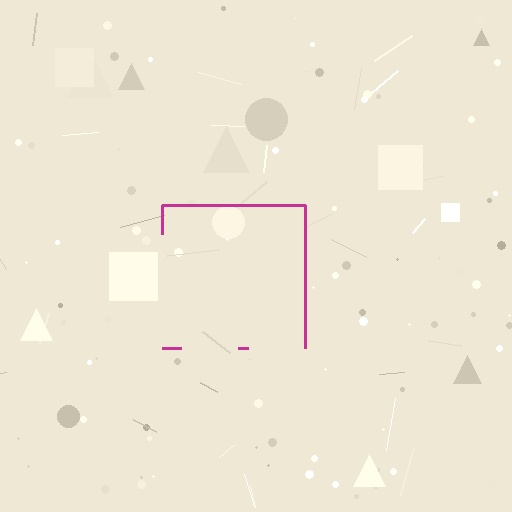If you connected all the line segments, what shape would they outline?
They would outline a square.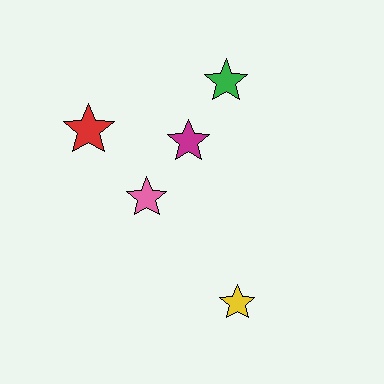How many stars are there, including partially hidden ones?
There are 5 stars.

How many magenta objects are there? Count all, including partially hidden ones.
There is 1 magenta object.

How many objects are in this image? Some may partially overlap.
There are 5 objects.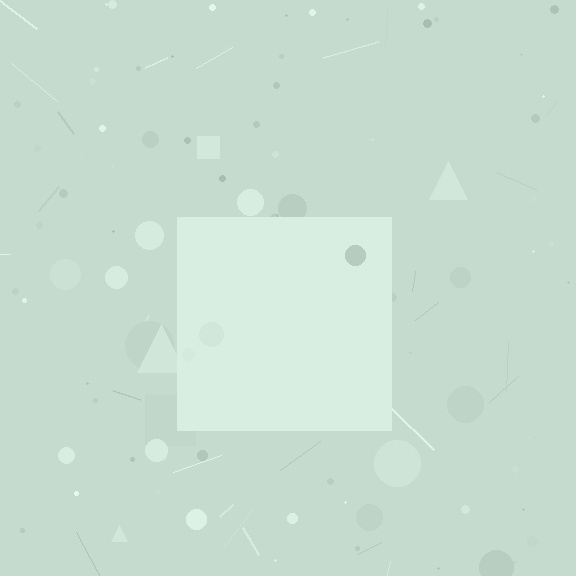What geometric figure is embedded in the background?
A square is embedded in the background.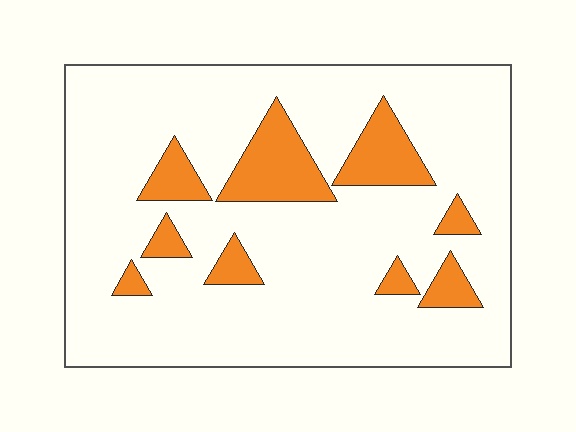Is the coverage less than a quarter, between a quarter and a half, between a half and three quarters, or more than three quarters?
Less than a quarter.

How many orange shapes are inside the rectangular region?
9.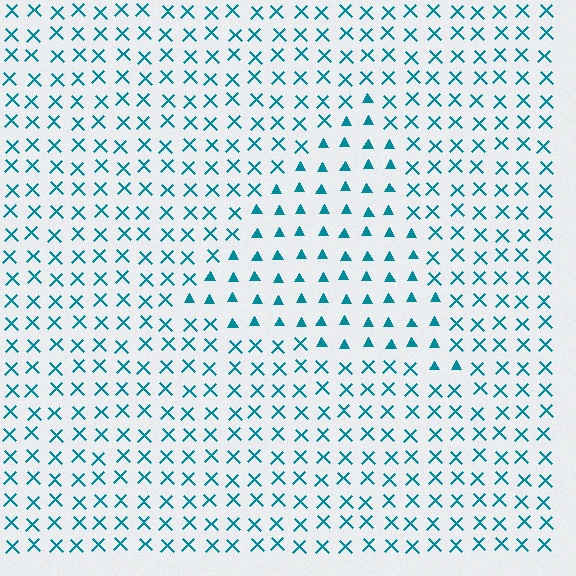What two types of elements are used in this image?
The image uses triangles inside the triangle region and X marks outside it.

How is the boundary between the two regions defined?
The boundary is defined by a change in element shape: triangles inside vs. X marks outside. All elements share the same color and spacing.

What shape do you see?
I see a triangle.